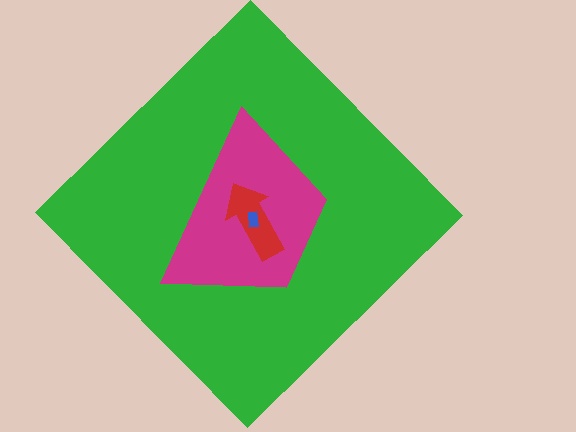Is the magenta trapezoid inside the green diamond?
Yes.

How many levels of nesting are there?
4.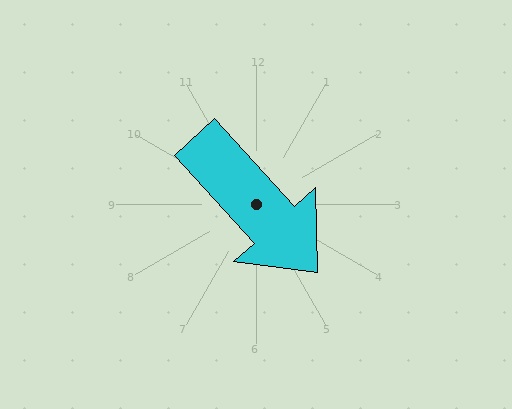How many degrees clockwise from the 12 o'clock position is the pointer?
Approximately 138 degrees.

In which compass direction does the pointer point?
Southeast.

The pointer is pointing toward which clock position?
Roughly 5 o'clock.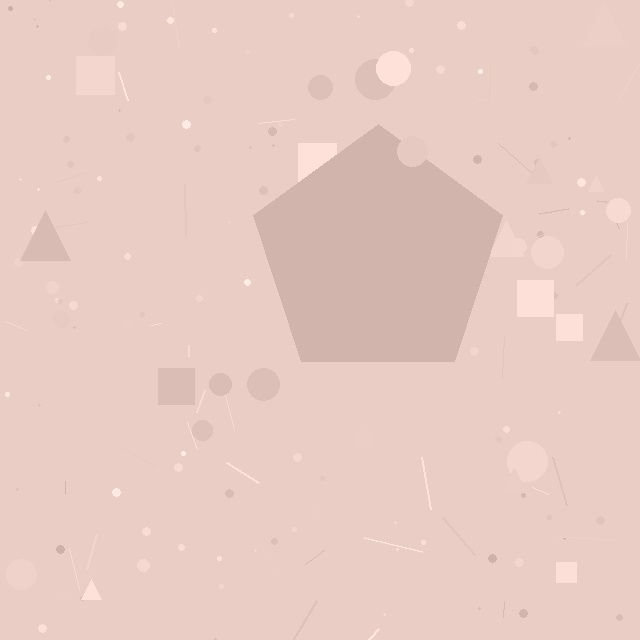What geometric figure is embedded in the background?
A pentagon is embedded in the background.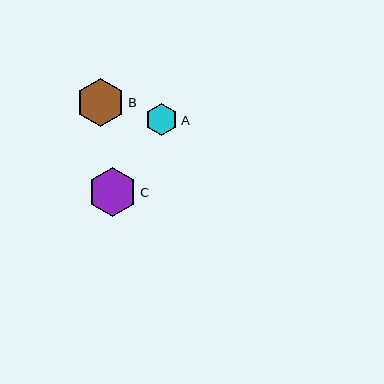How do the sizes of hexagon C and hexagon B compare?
Hexagon C and hexagon B are approximately the same size.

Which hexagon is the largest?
Hexagon C is the largest with a size of approximately 49 pixels.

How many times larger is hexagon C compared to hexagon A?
Hexagon C is approximately 1.5 times the size of hexagon A.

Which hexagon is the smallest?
Hexagon A is the smallest with a size of approximately 32 pixels.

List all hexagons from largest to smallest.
From largest to smallest: C, B, A.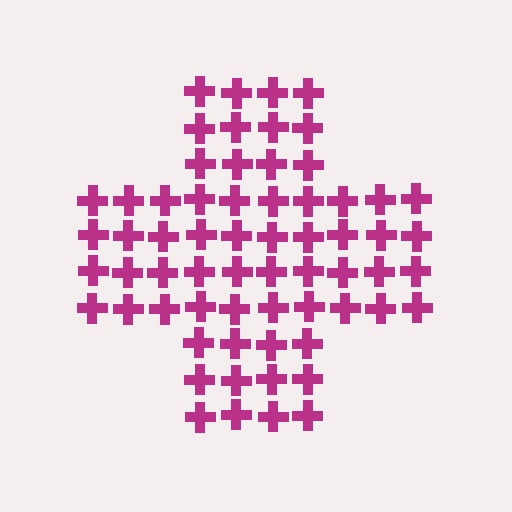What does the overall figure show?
The overall figure shows a cross.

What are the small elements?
The small elements are crosses.